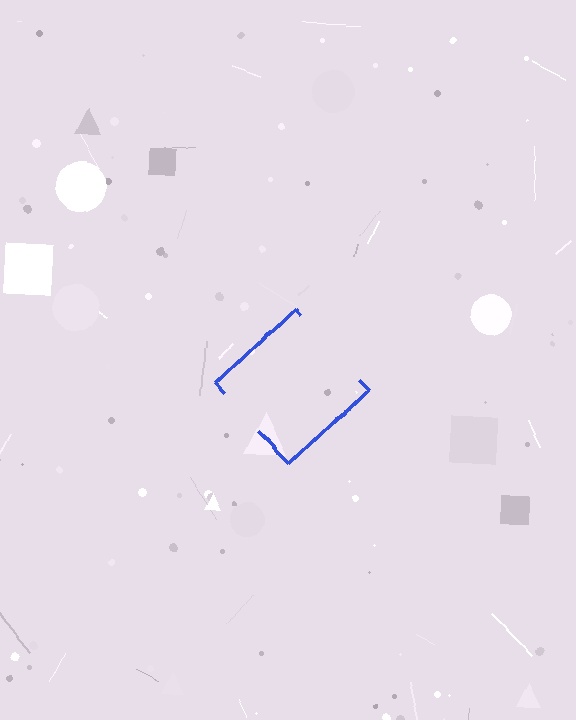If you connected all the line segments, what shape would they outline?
They would outline a diamond.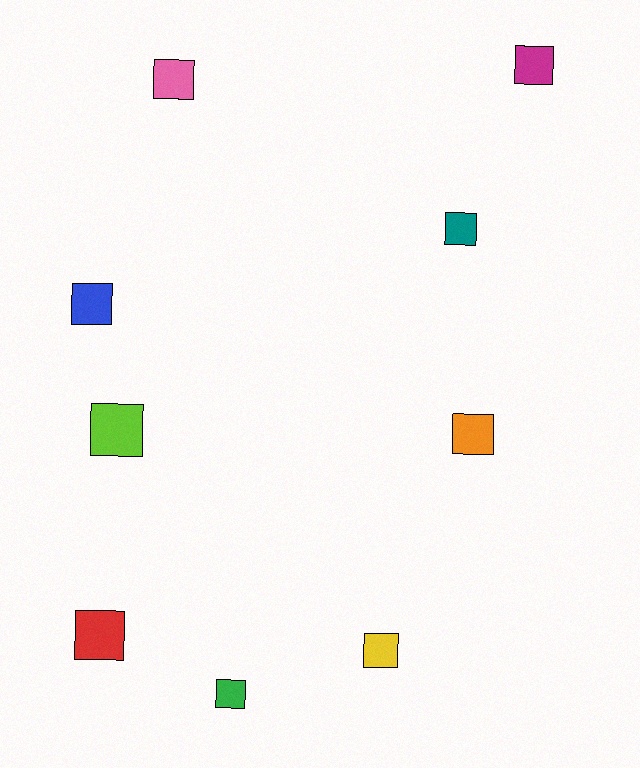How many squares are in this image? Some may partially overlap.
There are 9 squares.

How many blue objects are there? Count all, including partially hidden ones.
There is 1 blue object.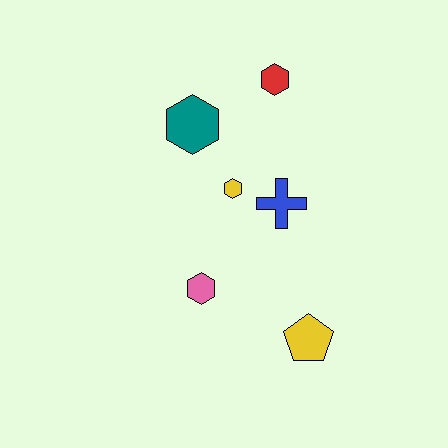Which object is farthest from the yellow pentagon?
The red hexagon is farthest from the yellow pentagon.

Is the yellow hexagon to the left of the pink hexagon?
No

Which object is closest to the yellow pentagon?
The pink hexagon is closest to the yellow pentagon.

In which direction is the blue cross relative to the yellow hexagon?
The blue cross is to the right of the yellow hexagon.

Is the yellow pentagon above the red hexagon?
No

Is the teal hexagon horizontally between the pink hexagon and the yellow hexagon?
No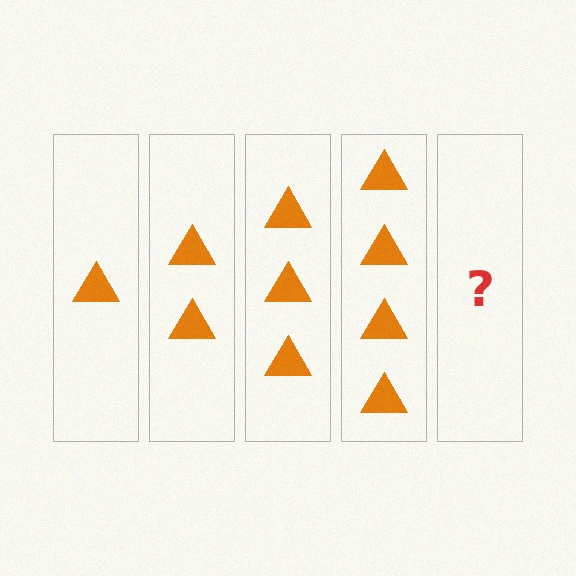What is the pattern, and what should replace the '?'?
The pattern is that each step adds one more triangle. The '?' should be 5 triangles.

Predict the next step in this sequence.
The next step is 5 triangles.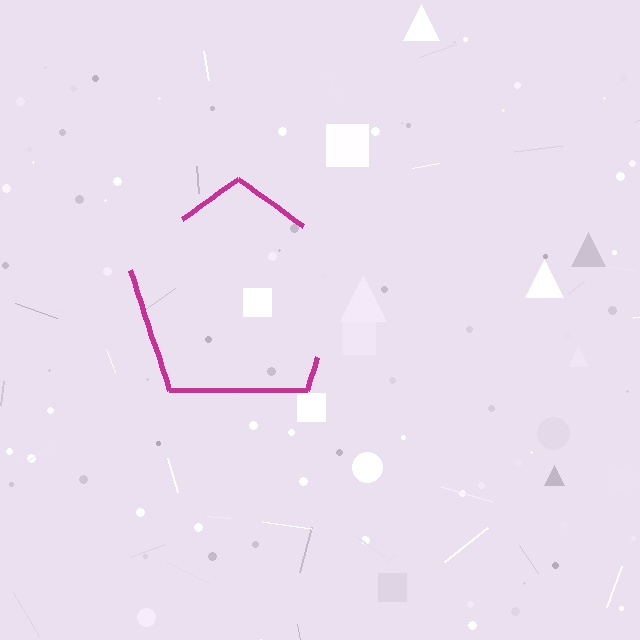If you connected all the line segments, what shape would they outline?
They would outline a pentagon.